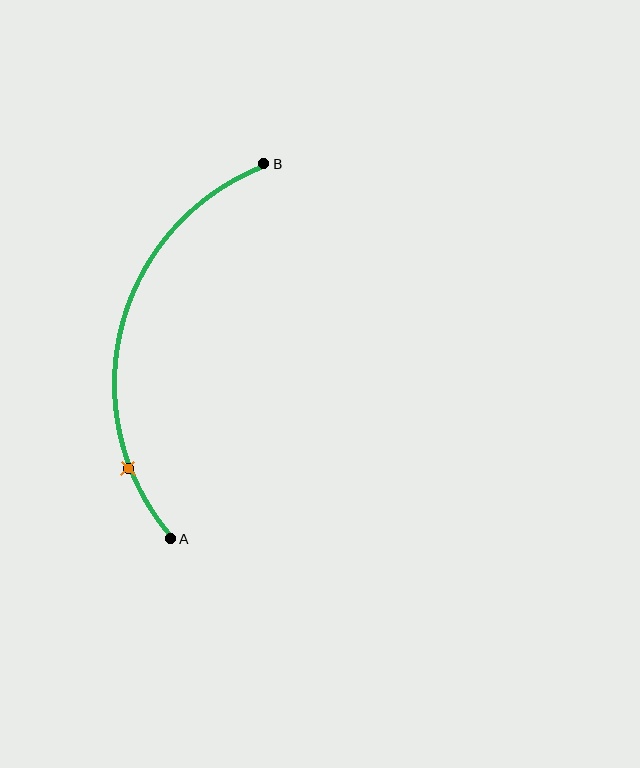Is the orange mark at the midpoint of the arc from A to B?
No. The orange mark lies on the arc but is closer to endpoint A. The arc midpoint would be at the point on the curve equidistant along the arc from both A and B.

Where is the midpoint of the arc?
The arc midpoint is the point on the curve farthest from the straight line joining A and B. It sits to the left of that line.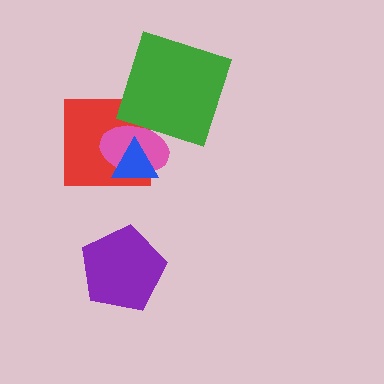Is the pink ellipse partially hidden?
Yes, it is partially covered by another shape.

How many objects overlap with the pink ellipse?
3 objects overlap with the pink ellipse.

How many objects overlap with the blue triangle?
2 objects overlap with the blue triangle.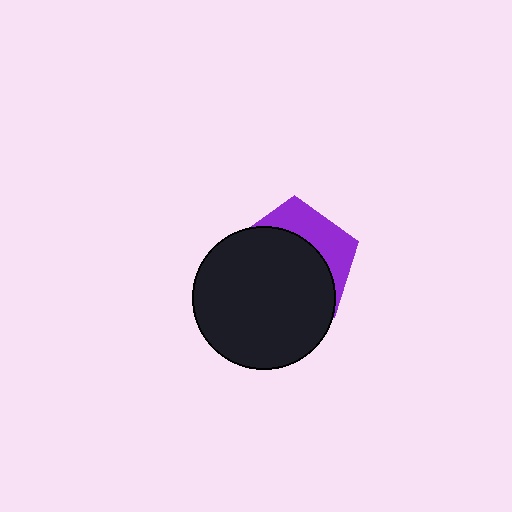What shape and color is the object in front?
The object in front is a black circle.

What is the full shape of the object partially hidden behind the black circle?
The partially hidden object is a purple pentagon.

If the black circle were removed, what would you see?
You would see the complete purple pentagon.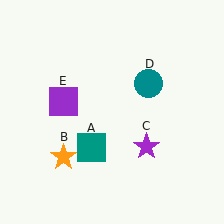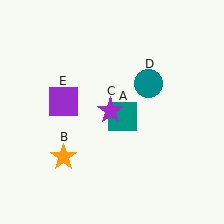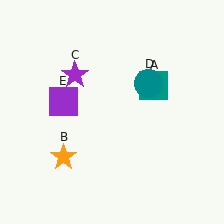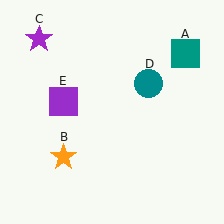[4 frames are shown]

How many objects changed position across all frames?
2 objects changed position: teal square (object A), purple star (object C).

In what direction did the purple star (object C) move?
The purple star (object C) moved up and to the left.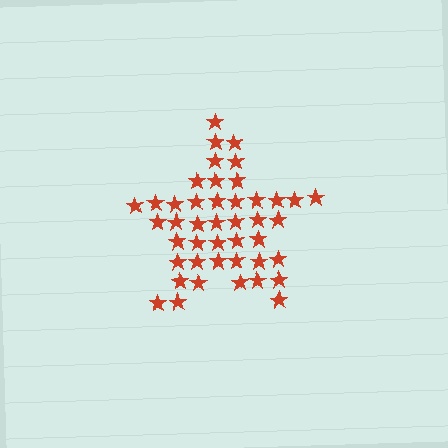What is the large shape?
The large shape is a star.